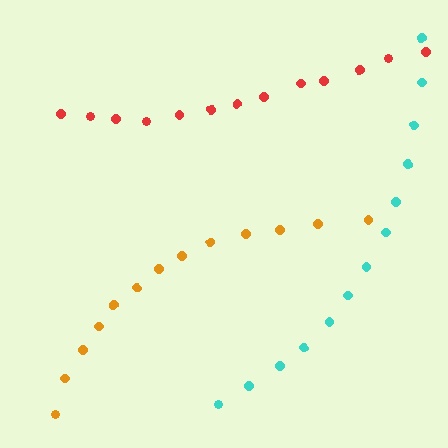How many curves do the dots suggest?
There are 3 distinct paths.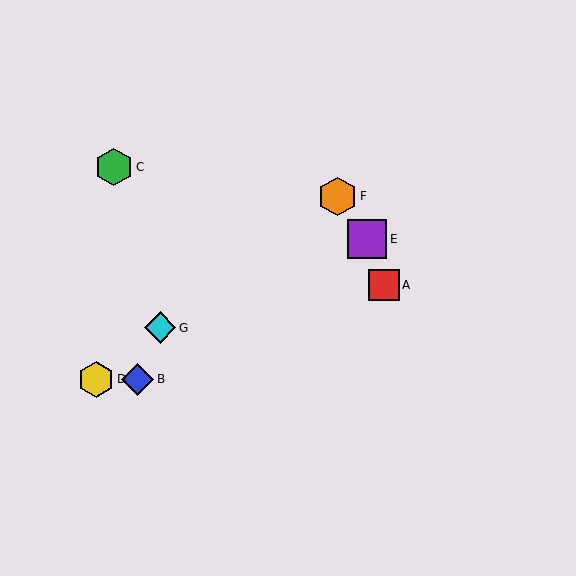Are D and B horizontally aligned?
Yes, both are at y≈379.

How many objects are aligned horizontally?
2 objects (B, D) are aligned horizontally.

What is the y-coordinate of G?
Object G is at y≈328.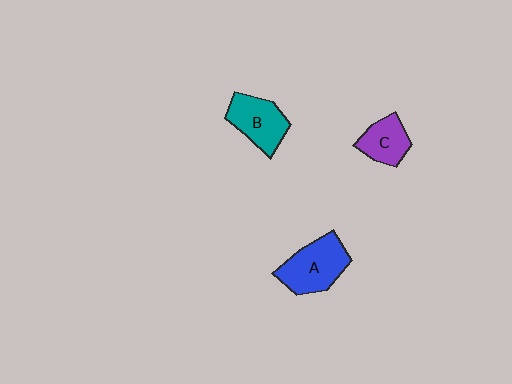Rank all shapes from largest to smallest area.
From largest to smallest: A (blue), B (teal), C (purple).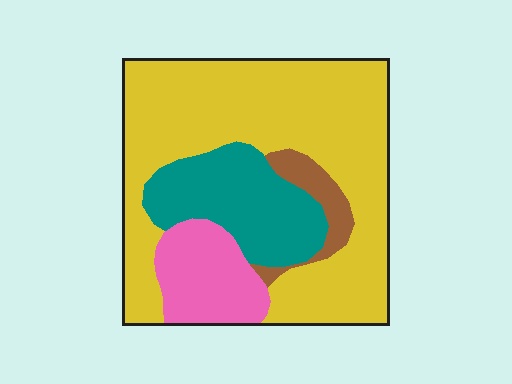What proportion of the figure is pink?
Pink takes up about one eighth (1/8) of the figure.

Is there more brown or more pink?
Pink.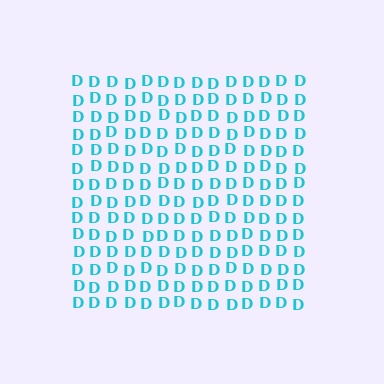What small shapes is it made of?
It is made of small letter D's.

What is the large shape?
The large shape is a square.